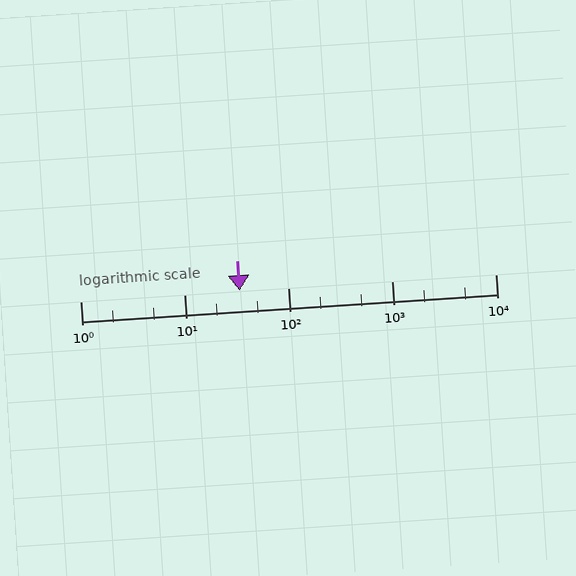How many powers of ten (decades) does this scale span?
The scale spans 4 decades, from 1 to 10000.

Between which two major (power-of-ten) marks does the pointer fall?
The pointer is between 10 and 100.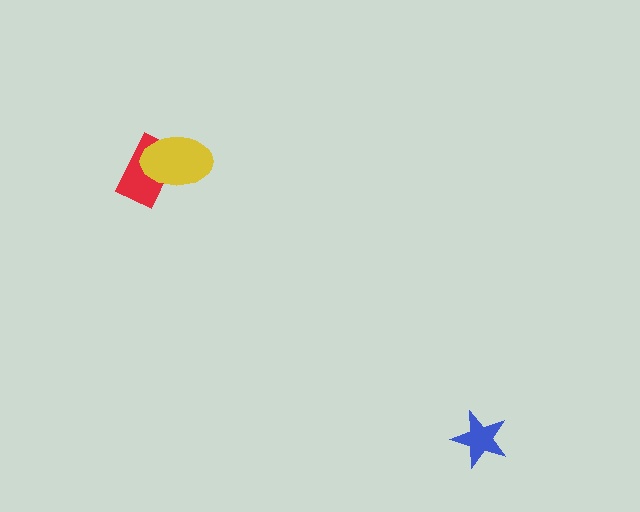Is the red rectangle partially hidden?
Yes, it is partially covered by another shape.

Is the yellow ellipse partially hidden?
No, no other shape covers it.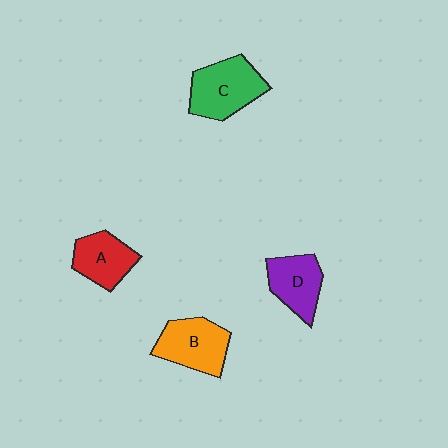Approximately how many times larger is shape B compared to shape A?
Approximately 1.2 times.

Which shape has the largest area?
Shape C (green).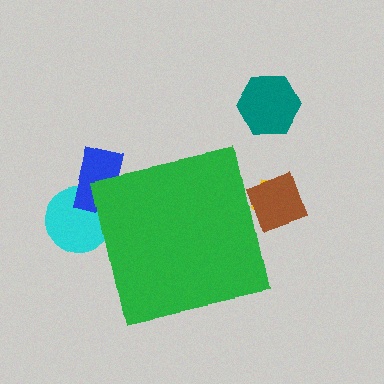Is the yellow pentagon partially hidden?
Yes, the yellow pentagon is partially hidden behind the green square.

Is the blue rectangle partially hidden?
Yes, the blue rectangle is partially hidden behind the green square.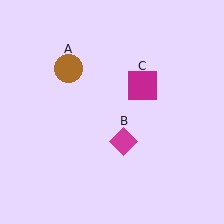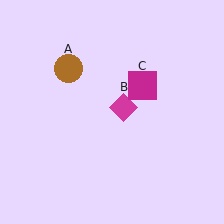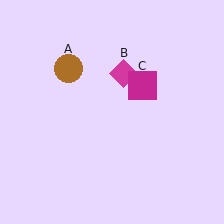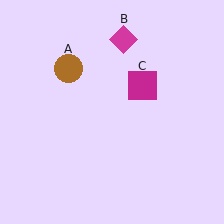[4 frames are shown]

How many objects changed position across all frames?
1 object changed position: magenta diamond (object B).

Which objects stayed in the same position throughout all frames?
Brown circle (object A) and magenta square (object C) remained stationary.